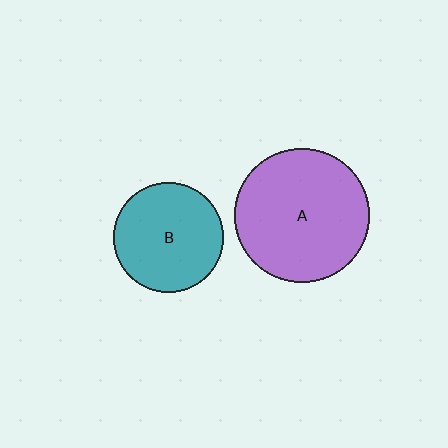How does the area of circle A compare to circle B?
Approximately 1.5 times.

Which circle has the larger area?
Circle A (purple).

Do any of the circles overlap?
No, none of the circles overlap.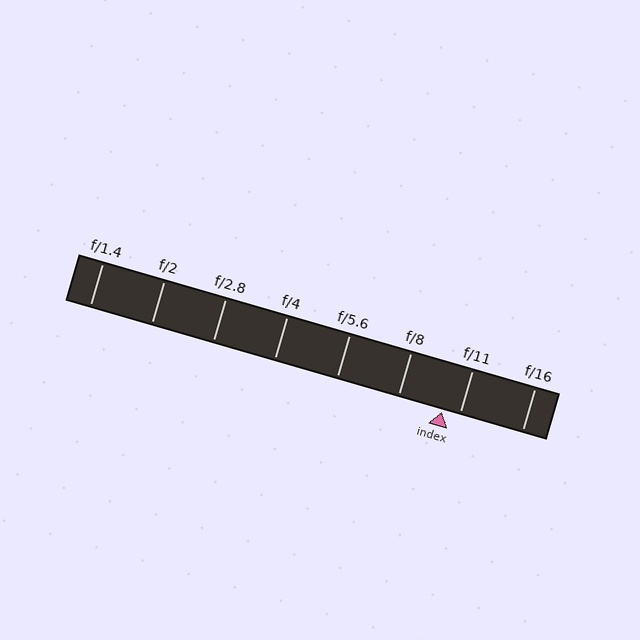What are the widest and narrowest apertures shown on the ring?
The widest aperture shown is f/1.4 and the narrowest is f/16.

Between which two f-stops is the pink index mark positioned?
The index mark is between f/8 and f/11.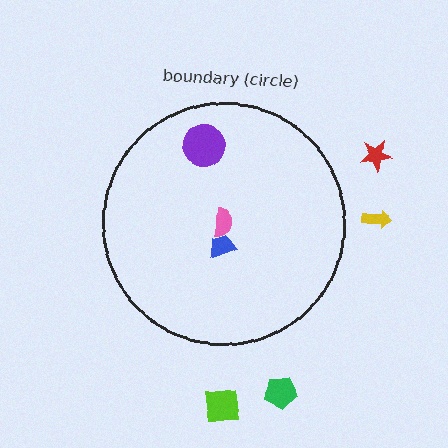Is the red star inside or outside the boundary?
Outside.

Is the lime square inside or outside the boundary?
Outside.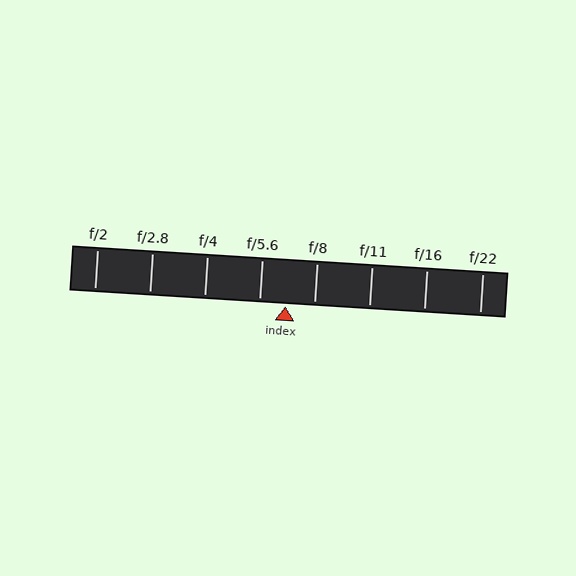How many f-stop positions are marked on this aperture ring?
There are 8 f-stop positions marked.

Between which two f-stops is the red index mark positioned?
The index mark is between f/5.6 and f/8.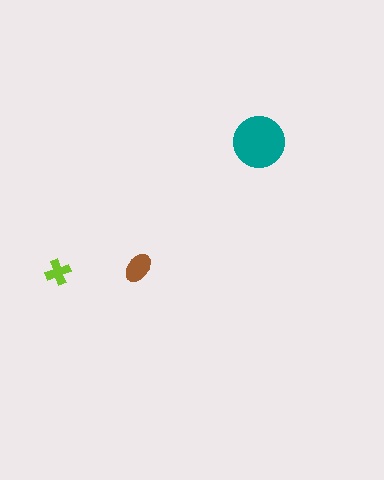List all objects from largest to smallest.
The teal circle, the brown ellipse, the lime cross.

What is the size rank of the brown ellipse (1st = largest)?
2nd.